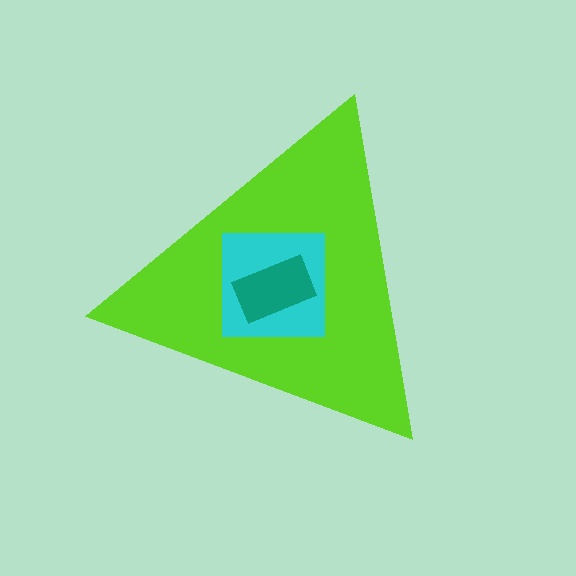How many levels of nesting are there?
3.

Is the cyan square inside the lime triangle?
Yes.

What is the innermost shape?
The teal rectangle.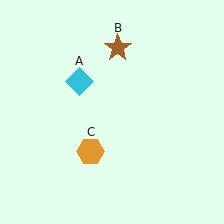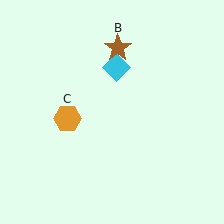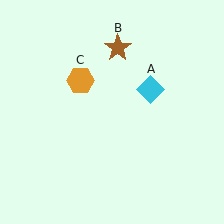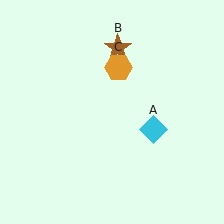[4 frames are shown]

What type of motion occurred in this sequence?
The cyan diamond (object A), orange hexagon (object C) rotated clockwise around the center of the scene.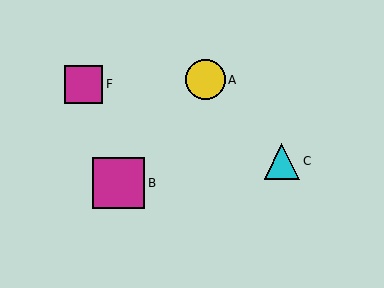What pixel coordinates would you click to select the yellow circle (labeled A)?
Click at (206, 80) to select the yellow circle A.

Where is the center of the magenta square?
The center of the magenta square is at (119, 183).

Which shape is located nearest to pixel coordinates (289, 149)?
The cyan triangle (labeled C) at (282, 161) is nearest to that location.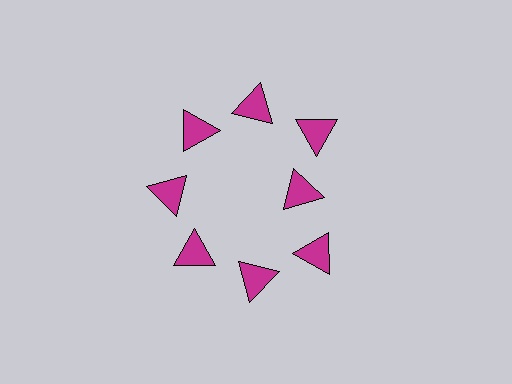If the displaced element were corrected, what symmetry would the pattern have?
It would have 8-fold rotational symmetry — the pattern would map onto itself every 45 degrees.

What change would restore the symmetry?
The symmetry would be restored by moving it outward, back onto the ring so that all 8 triangles sit at equal angles and equal distance from the center.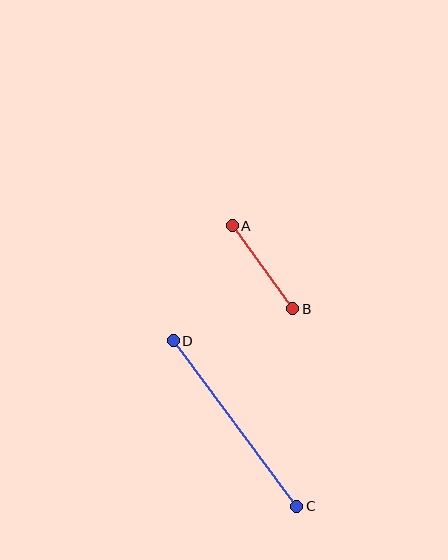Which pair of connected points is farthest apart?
Points C and D are farthest apart.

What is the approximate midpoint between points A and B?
The midpoint is at approximately (263, 267) pixels.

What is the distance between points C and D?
The distance is approximately 207 pixels.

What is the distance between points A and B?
The distance is approximately 103 pixels.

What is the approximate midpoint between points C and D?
The midpoint is at approximately (235, 423) pixels.